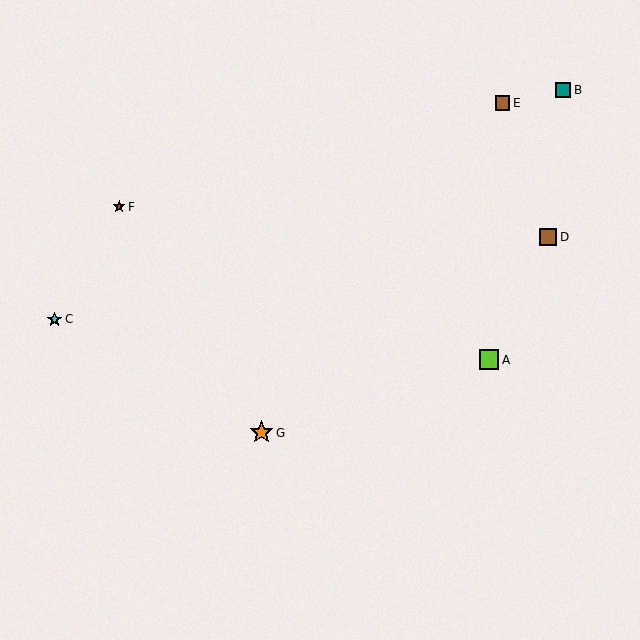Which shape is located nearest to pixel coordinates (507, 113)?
The brown square (labeled E) at (502, 103) is nearest to that location.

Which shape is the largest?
The orange star (labeled G) is the largest.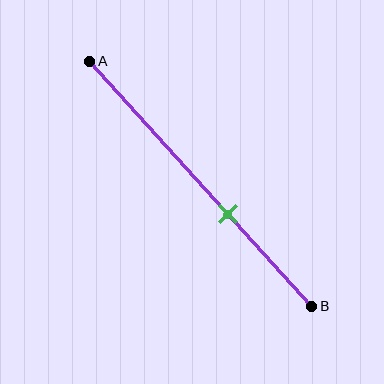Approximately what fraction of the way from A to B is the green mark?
The green mark is approximately 60% of the way from A to B.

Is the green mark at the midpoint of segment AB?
No, the mark is at about 60% from A, not at the 50% midpoint.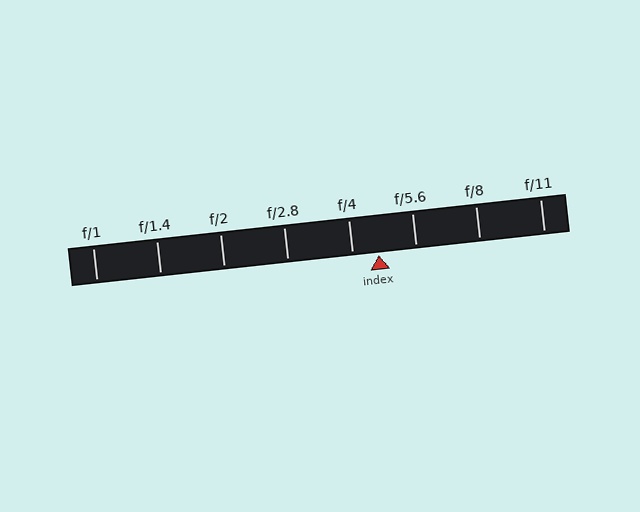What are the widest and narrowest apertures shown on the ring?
The widest aperture shown is f/1 and the narrowest is f/11.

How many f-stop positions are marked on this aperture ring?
There are 8 f-stop positions marked.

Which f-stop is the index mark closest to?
The index mark is closest to f/4.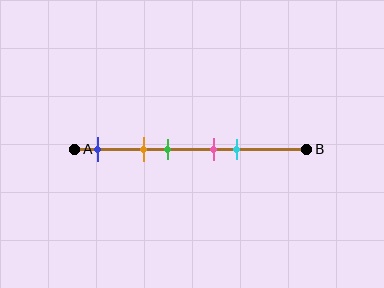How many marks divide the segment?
There are 5 marks dividing the segment.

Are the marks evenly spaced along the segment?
No, the marks are not evenly spaced.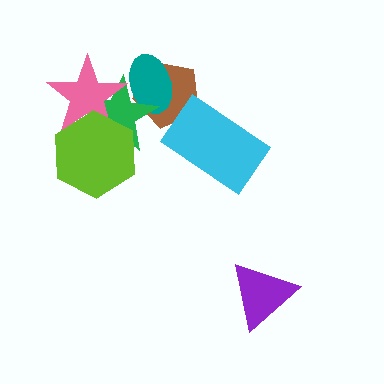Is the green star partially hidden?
Yes, it is partially covered by another shape.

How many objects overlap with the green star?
4 objects overlap with the green star.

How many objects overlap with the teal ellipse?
3 objects overlap with the teal ellipse.